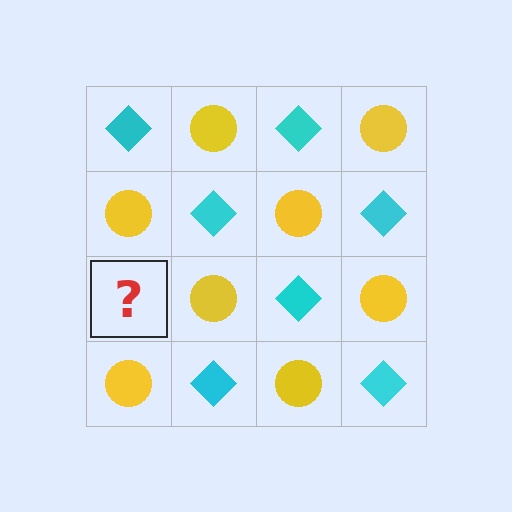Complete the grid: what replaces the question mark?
The question mark should be replaced with a cyan diamond.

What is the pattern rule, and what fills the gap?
The rule is that it alternates cyan diamond and yellow circle in a checkerboard pattern. The gap should be filled with a cyan diamond.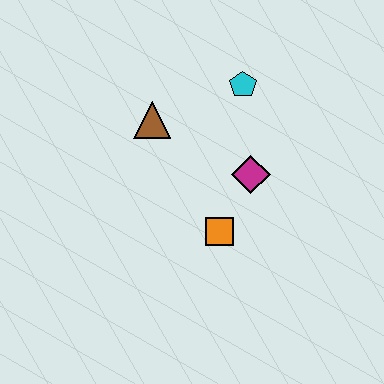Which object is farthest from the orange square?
The cyan pentagon is farthest from the orange square.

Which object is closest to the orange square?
The magenta diamond is closest to the orange square.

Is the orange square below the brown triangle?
Yes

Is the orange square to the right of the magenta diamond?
No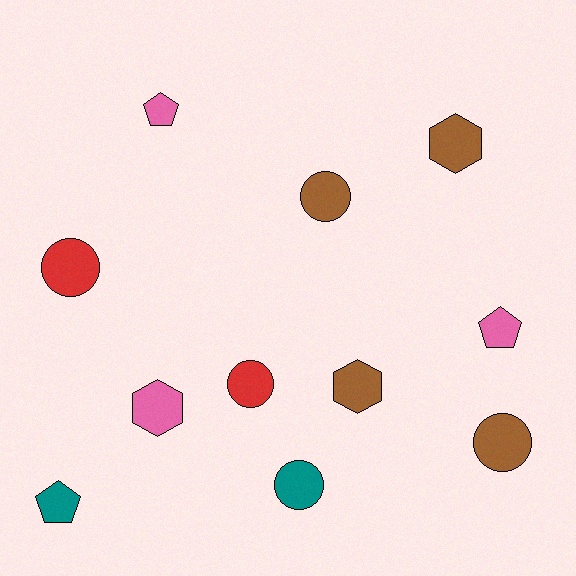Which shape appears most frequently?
Circle, with 5 objects.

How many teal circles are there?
There is 1 teal circle.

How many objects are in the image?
There are 11 objects.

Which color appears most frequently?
Brown, with 4 objects.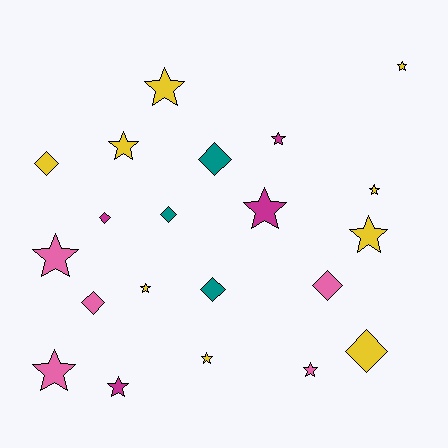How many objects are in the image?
There are 21 objects.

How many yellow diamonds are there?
There are 2 yellow diamonds.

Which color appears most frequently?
Yellow, with 9 objects.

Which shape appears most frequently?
Star, with 13 objects.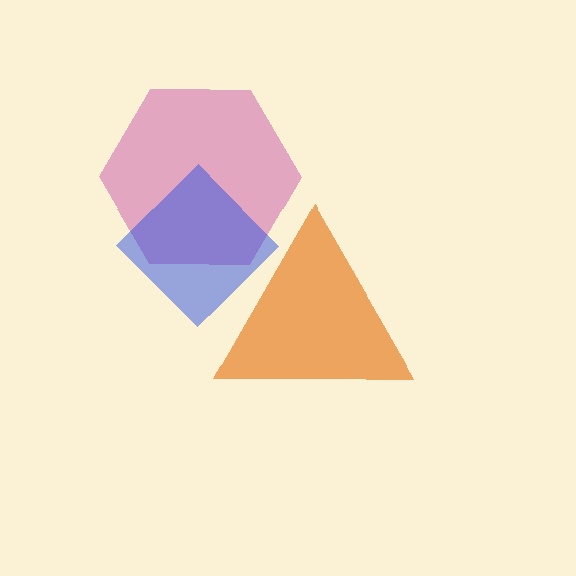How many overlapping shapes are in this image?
There are 3 overlapping shapes in the image.